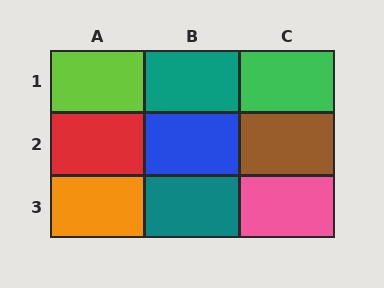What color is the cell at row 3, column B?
Teal.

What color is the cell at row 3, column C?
Pink.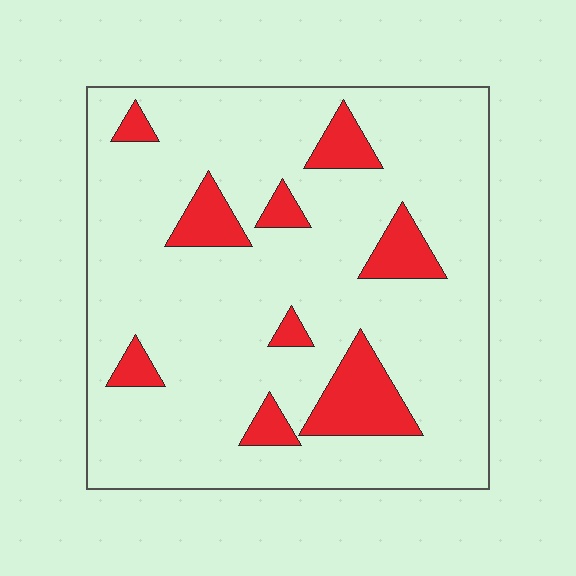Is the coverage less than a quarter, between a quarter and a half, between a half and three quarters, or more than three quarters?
Less than a quarter.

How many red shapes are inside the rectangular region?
9.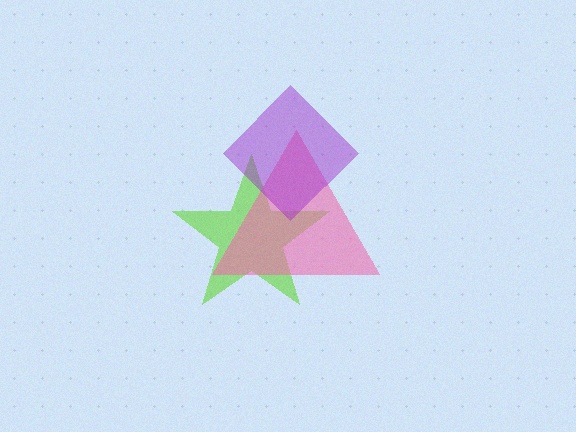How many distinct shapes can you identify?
There are 3 distinct shapes: a lime star, a pink triangle, a purple diamond.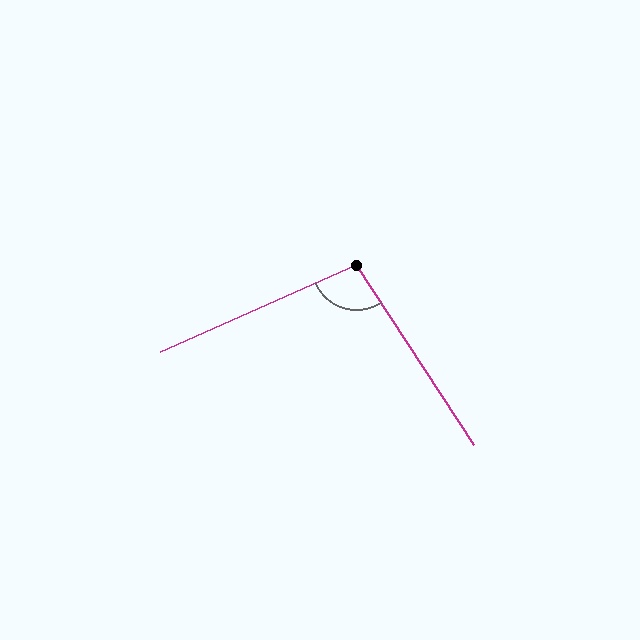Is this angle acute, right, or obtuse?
It is obtuse.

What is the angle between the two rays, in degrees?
Approximately 99 degrees.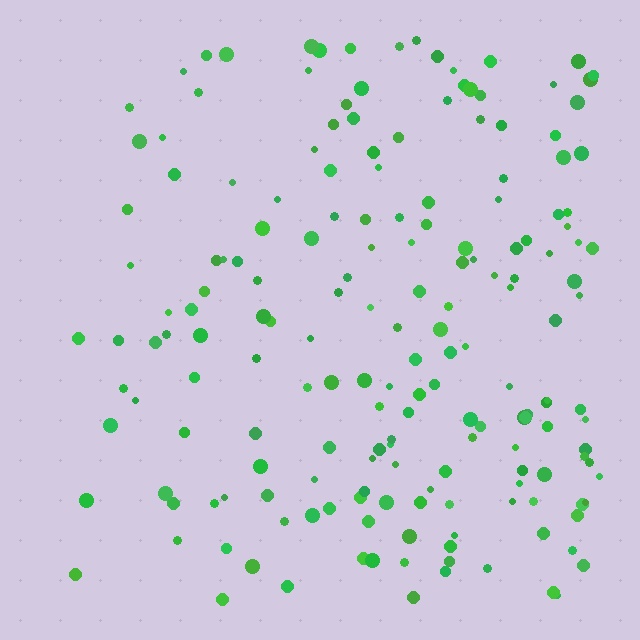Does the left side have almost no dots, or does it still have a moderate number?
Still a moderate number, just noticeably fewer than the right.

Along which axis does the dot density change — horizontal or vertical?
Horizontal.